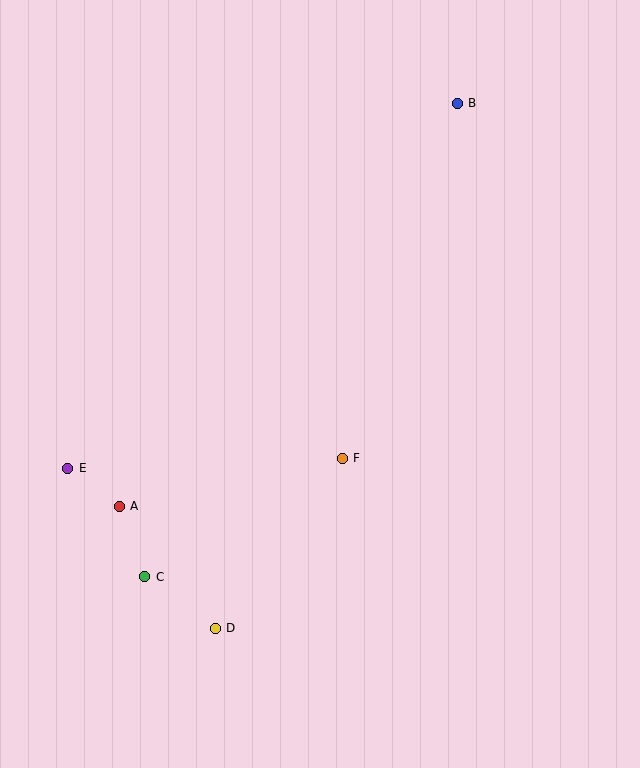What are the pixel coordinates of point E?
Point E is at (68, 468).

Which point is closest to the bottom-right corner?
Point F is closest to the bottom-right corner.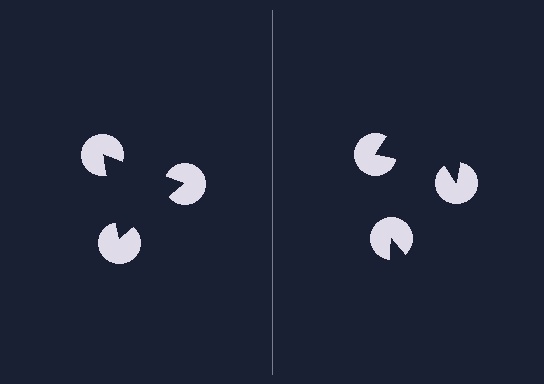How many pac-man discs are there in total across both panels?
6 — 3 on each side.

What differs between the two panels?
The pac-man discs are positioned identically on both sides; only the wedge orientations differ. On the left they align to a triangle; on the right they are misaligned.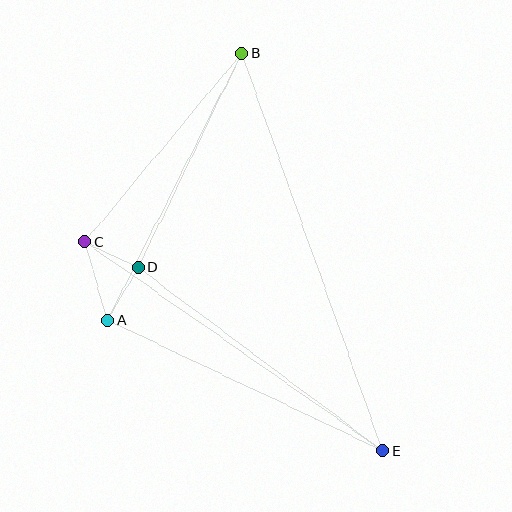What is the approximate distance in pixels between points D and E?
The distance between D and E is approximately 306 pixels.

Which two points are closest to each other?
Points C and D are closest to each other.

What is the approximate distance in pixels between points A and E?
The distance between A and E is approximately 305 pixels.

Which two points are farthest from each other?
Points B and E are farthest from each other.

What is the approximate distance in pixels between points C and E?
The distance between C and E is approximately 364 pixels.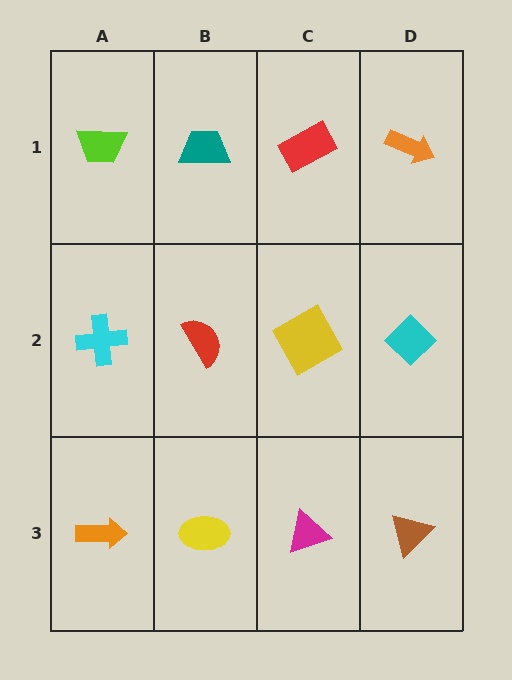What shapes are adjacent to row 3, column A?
A cyan cross (row 2, column A), a yellow ellipse (row 3, column B).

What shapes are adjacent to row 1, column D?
A cyan diamond (row 2, column D), a red rectangle (row 1, column C).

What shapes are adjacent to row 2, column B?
A teal trapezoid (row 1, column B), a yellow ellipse (row 3, column B), a cyan cross (row 2, column A), a yellow square (row 2, column C).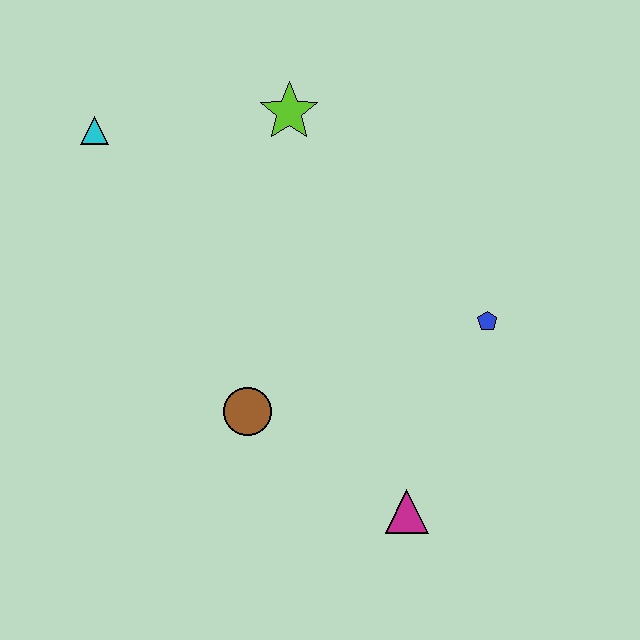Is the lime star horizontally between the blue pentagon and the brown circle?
Yes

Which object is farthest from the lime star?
The magenta triangle is farthest from the lime star.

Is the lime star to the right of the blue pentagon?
No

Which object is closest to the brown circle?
The magenta triangle is closest to the brown circle.